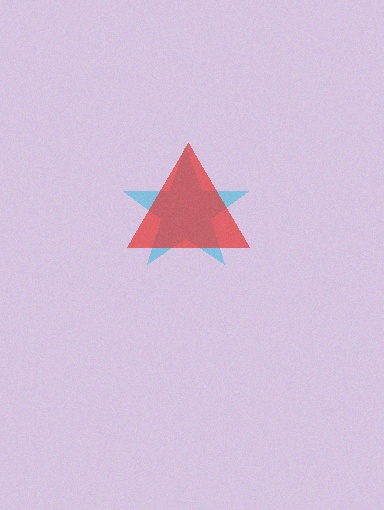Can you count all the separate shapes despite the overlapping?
Yes, there are 2 separate shapes.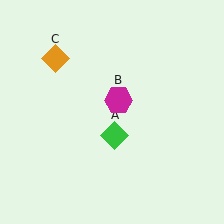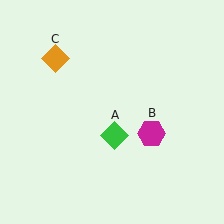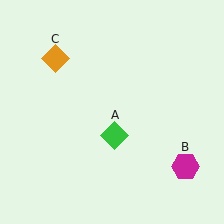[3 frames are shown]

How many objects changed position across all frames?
1 object changed position: magenta hexagon (object B).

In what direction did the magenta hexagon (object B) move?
The magenta hexagon (object B) moved down and to the right.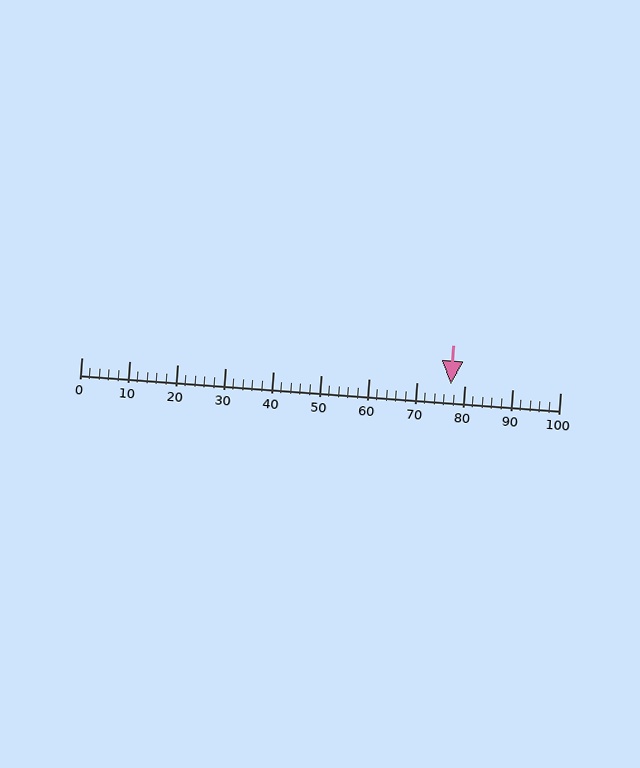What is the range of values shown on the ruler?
The ruler shows values from 0 to 100.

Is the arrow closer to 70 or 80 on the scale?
The arrow is closer to 80.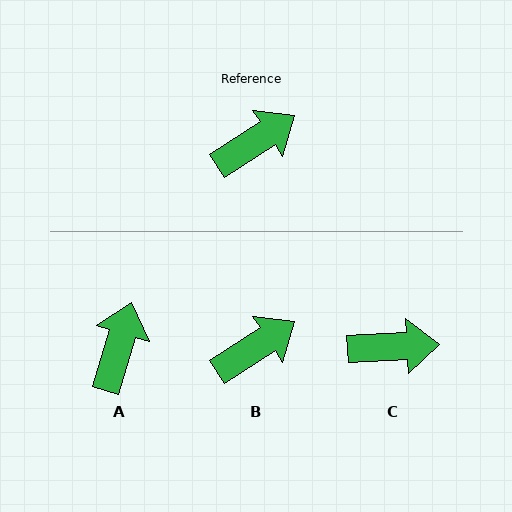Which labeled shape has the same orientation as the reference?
B.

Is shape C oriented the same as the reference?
No, it is off by about 30 degrees.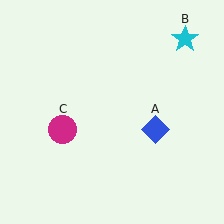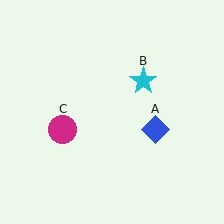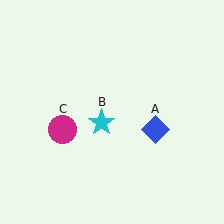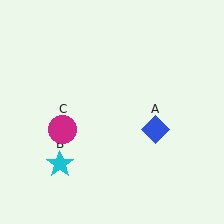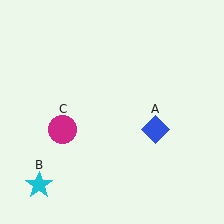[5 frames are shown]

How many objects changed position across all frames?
1 object changed position: cyan star (object B).